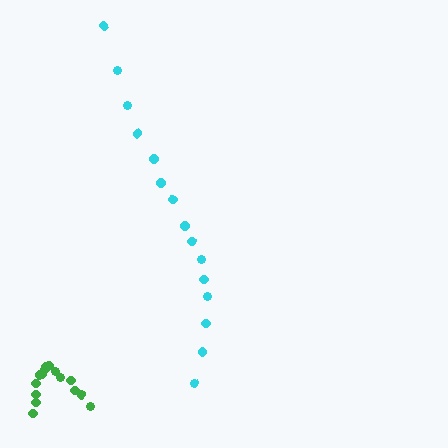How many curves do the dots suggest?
There are 2 distinct paths.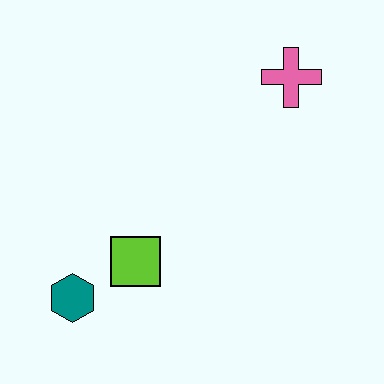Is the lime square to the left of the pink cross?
Yes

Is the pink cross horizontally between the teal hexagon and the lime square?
No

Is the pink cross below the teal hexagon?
No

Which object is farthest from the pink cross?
The teal hexagon is farthest from the pink cross.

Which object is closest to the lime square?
The teal hexagon is closest to the lime square.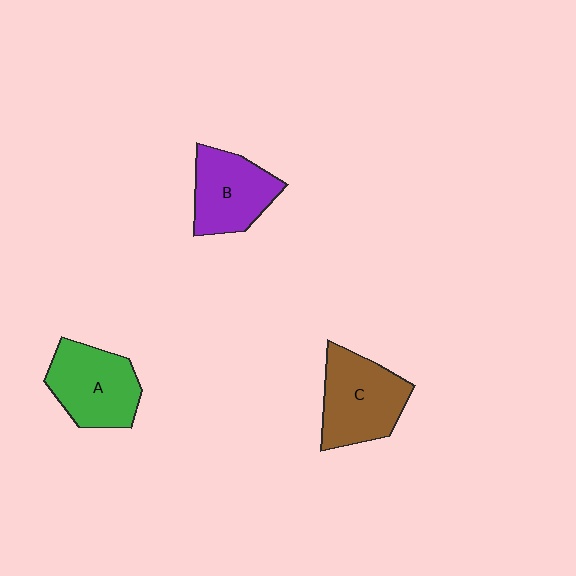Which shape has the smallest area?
Shape B (purple).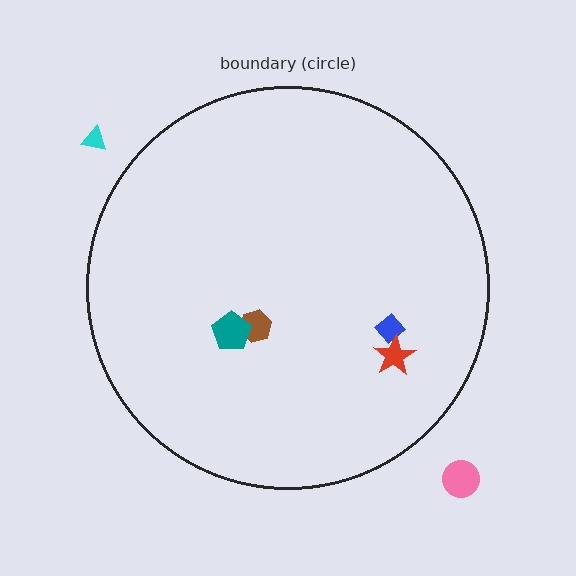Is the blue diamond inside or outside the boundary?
Inside.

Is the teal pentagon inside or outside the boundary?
Inside.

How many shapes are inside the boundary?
4 inside, 2 outside.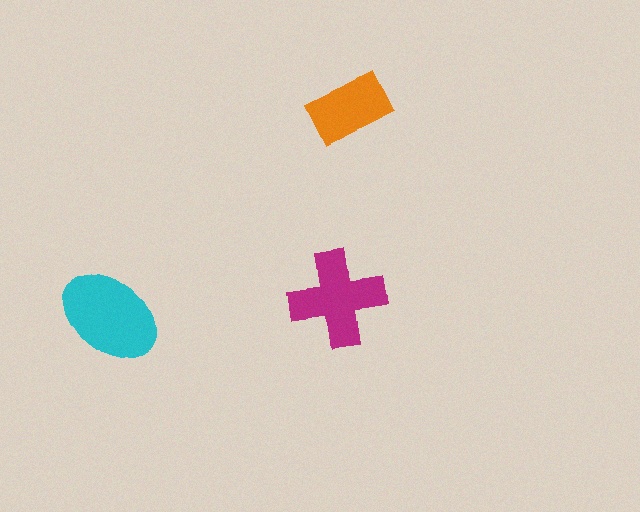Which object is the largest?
The cyan ellipse.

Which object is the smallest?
The orange rectangle.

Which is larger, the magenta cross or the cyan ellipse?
The cyan ellipse.